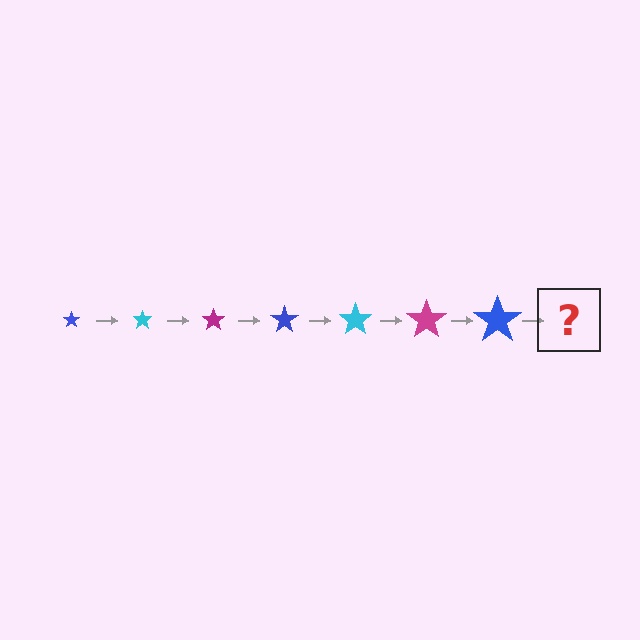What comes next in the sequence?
The next element should be a cyan star, larger than the previous one.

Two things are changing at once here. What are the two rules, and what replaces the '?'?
The two rules are that the star grows larger each step and the color cycles through blue, cyan, and magenta. The '?' should be a cyan star, larger than the previous one.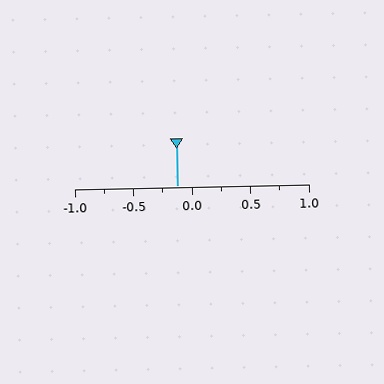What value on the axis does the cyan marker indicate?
The marker indicates approximately -0.12.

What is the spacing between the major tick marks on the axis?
The major ticks are spaced 0.5 apart.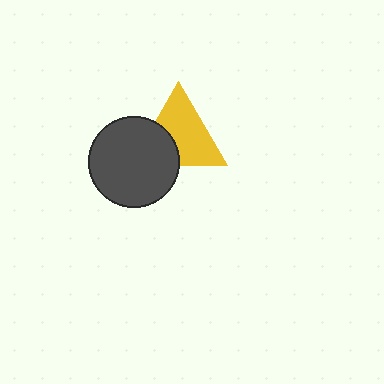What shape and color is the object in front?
The object in front is a dark gray circle.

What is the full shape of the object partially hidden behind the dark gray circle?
The partially hidden object is a yellow triangle.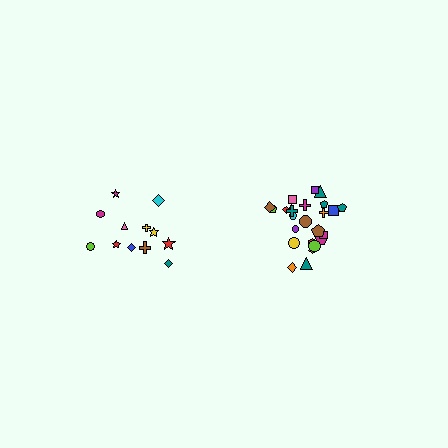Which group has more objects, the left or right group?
The right group.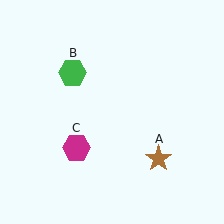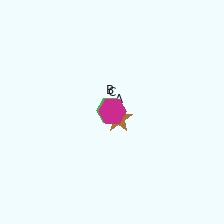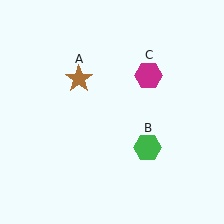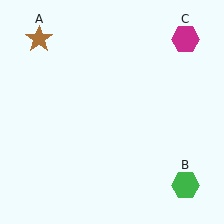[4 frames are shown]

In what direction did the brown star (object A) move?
The brown star (object A) moved up and to the left.